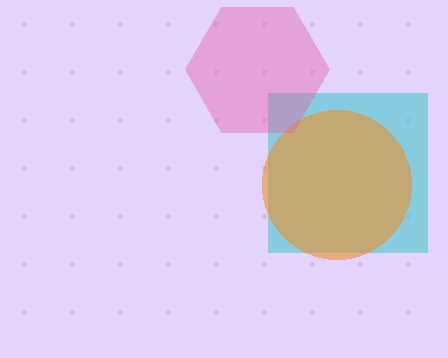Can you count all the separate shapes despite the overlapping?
Yes, there are 3 separate shapes.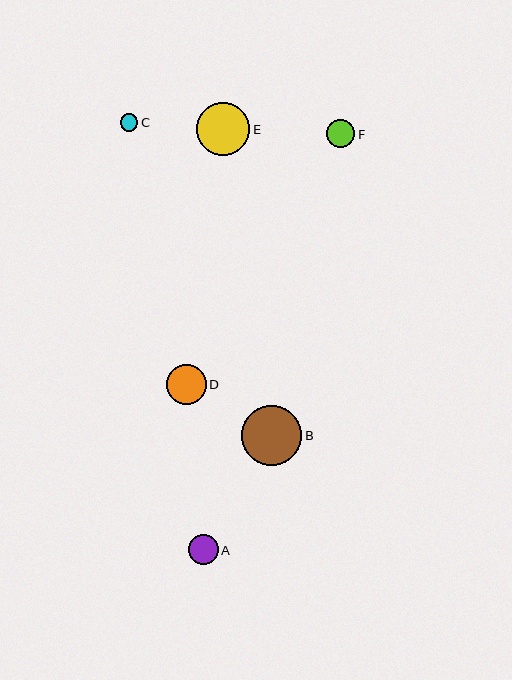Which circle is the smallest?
Circle C is the smallest with a size of approximately 18 pixels.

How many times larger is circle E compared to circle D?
Circle E is approximately 1.4 times the size of circle D.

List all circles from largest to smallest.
From largest to smallest: B, E, D, A, F, C.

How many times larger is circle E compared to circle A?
Circle E is approximately 1.8 times the size of circle A.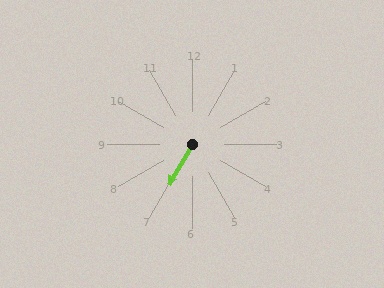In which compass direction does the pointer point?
Southwest.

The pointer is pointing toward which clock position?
Roughly 7 o'clock.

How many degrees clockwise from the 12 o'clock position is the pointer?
Approximately 211 degrees.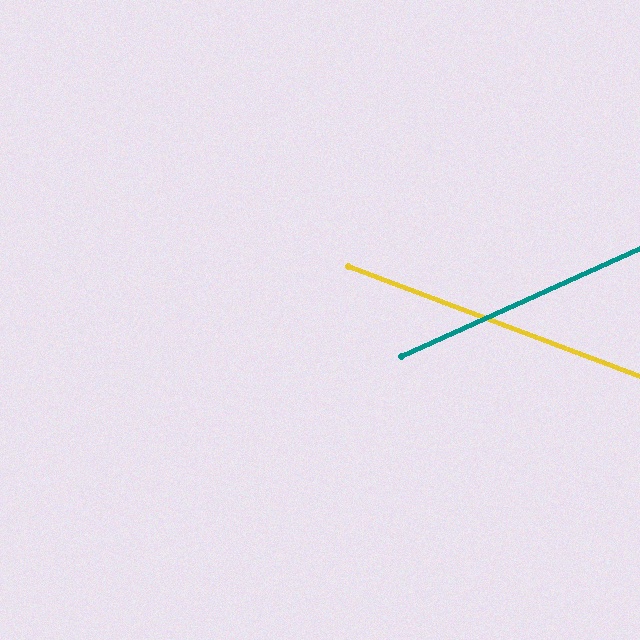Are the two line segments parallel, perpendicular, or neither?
Neither parallel nor perpendicular — they differ by about 45°.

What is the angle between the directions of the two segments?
Approximately 45 degrees.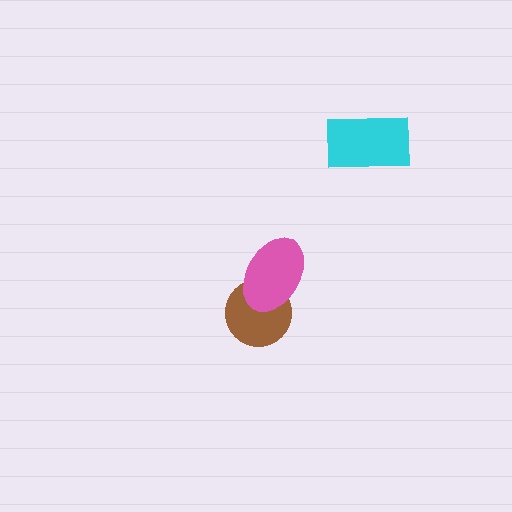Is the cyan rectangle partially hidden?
No, no other shape covers it.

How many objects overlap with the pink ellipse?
1 object overlaps with the pink ellipse.